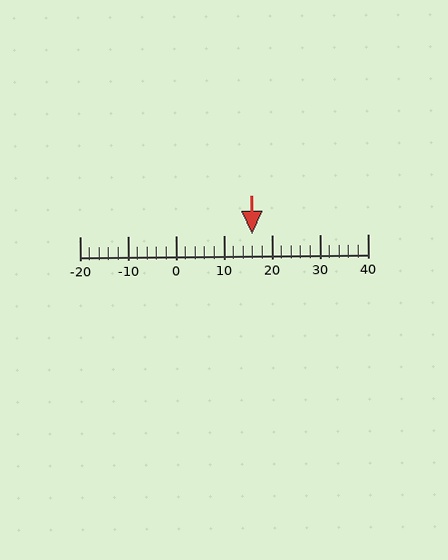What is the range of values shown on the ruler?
The ruler shows values from -20 to 40.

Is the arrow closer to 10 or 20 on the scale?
The arrow is closer to 20.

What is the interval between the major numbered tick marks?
The major tick marks are spaced 10 units apart.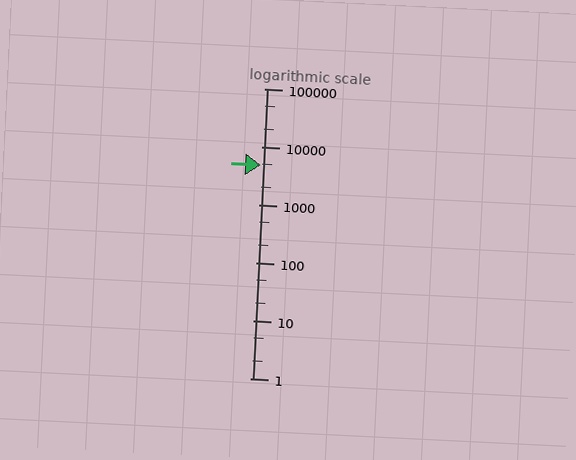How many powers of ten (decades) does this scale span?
The scale spans 5 decades, from 1 to 100000.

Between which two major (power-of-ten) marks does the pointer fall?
The pointer is between 1000 and 10000.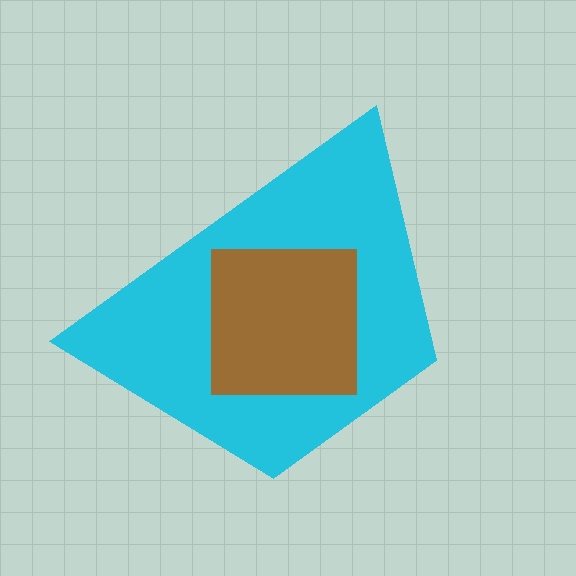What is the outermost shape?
The cyan trapezoid.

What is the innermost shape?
The brown square.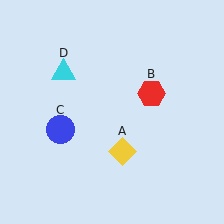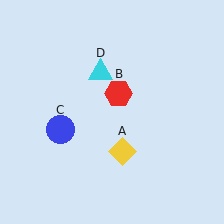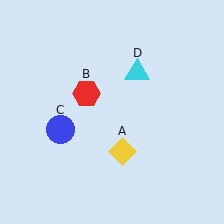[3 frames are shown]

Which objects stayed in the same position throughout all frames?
Yellow diamond (object A) and blue circle (object C) remained stationary.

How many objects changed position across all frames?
2 objects changed position: red hexagon (object B), cyan triangle (object D).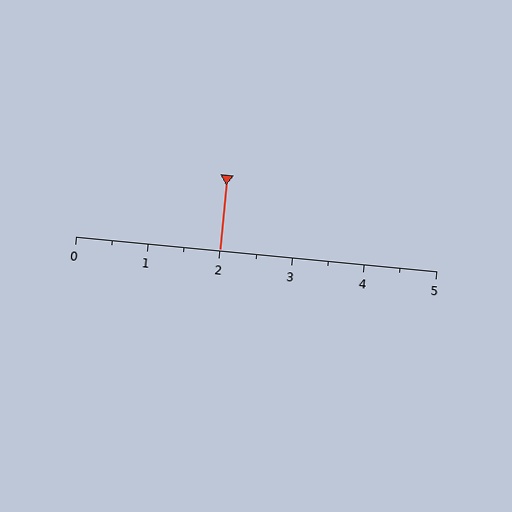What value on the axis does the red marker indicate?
The marker indicates approximately 2.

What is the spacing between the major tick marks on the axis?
The major ticks are spaced 1 apart.